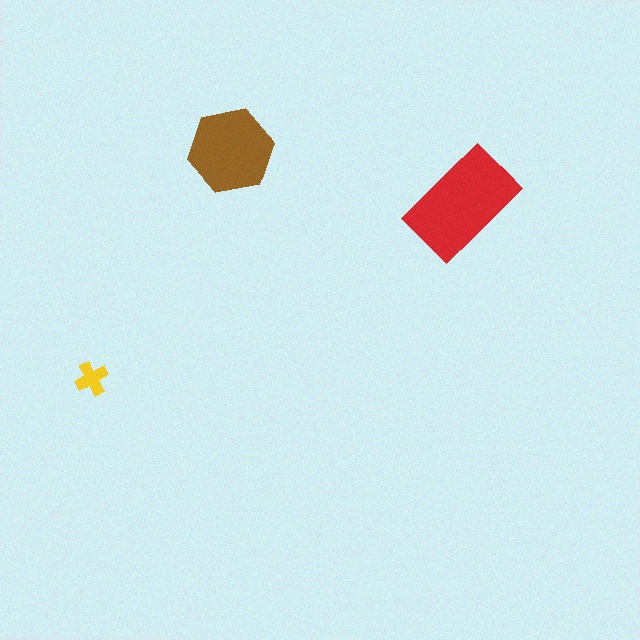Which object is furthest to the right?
The red rectangle is rightmost.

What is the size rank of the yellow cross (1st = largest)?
3rd.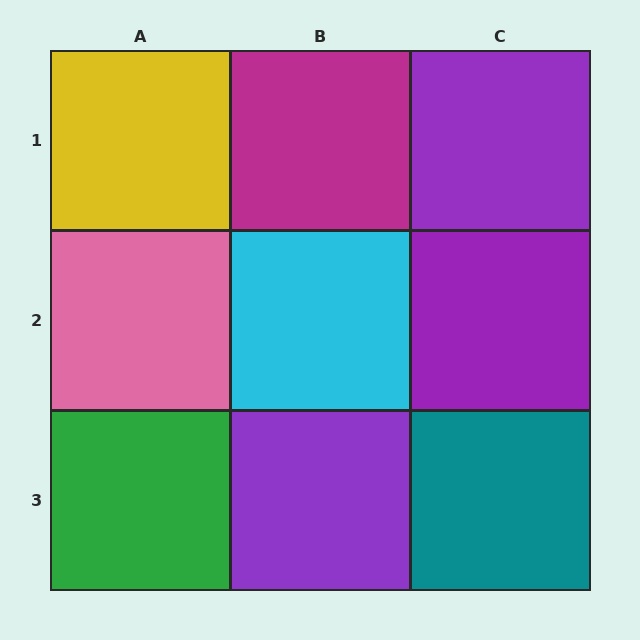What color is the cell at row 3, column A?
Green.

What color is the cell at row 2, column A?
Pink.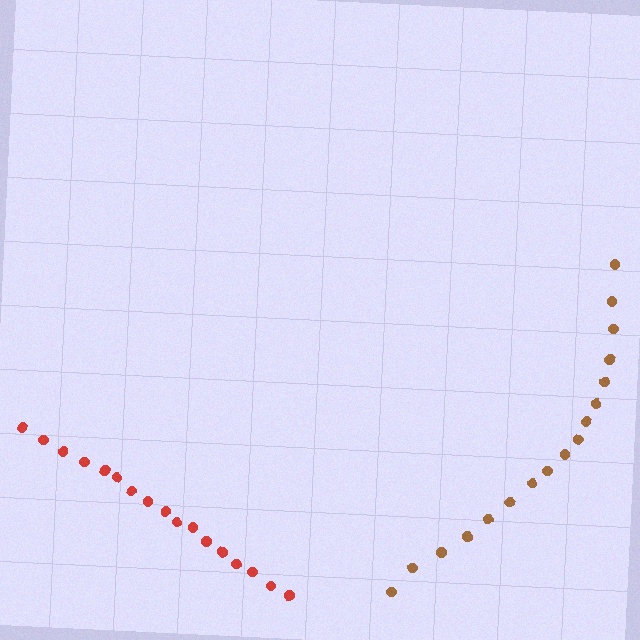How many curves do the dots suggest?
There are 2 distinct paths.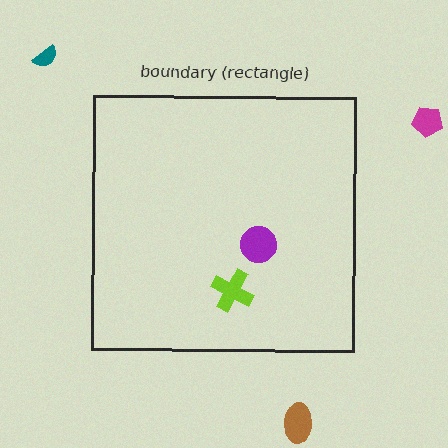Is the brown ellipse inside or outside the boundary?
Outside.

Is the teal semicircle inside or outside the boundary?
Outside.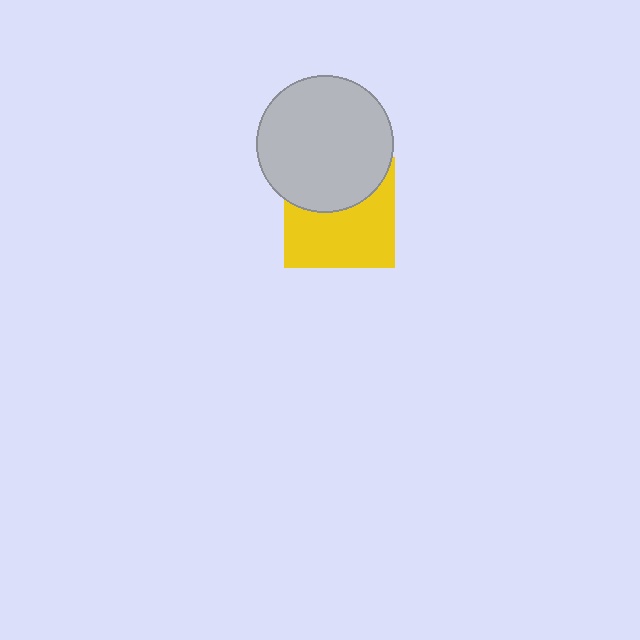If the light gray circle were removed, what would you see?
You would see the complete yellow square.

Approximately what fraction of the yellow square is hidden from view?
Roughly 40% of the yellow square is hidden behind the light gray circle.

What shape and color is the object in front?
The object in front is a light gray circle.